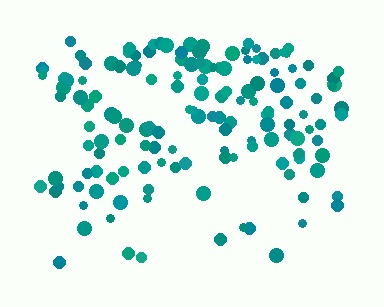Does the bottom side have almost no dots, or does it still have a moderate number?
Still a moderate number, just noticeably fewer than the top.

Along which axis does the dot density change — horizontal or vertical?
Vertical.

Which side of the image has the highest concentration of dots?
The top.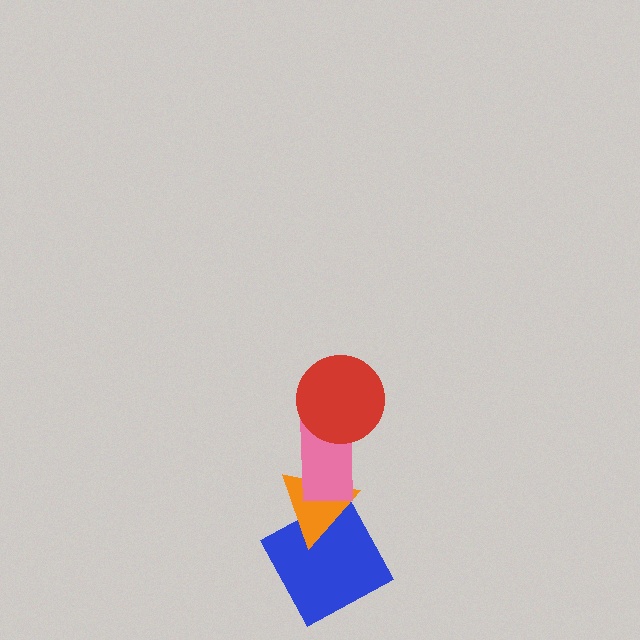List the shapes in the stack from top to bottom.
From top to bottom: the red circle, the pink rectangle, the orange triangle, the blue square.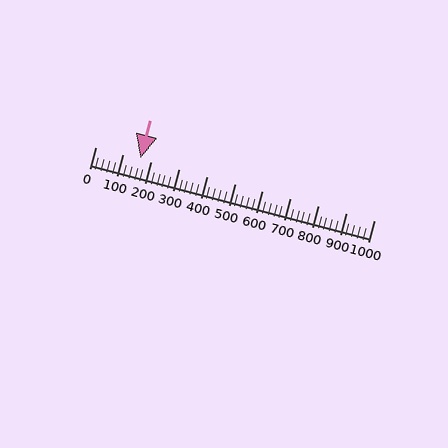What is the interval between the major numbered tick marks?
The major tick marks are spaced 100 units apart.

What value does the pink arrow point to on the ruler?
The pink arrow points to approximately 160.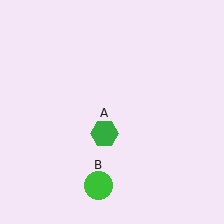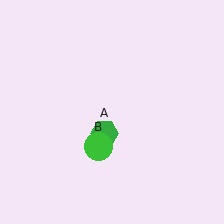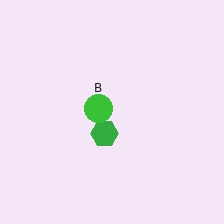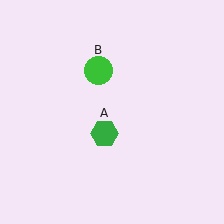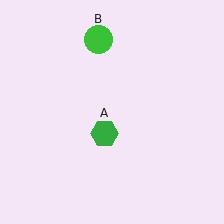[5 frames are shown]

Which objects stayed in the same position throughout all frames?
Green hexagon (object A) remained stationary.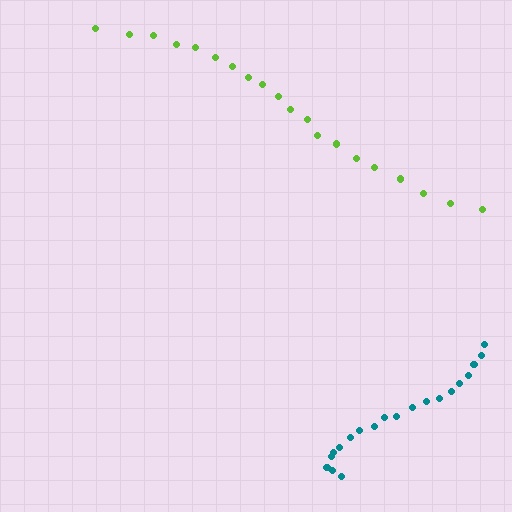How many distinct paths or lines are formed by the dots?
There are 2 distinct paths.